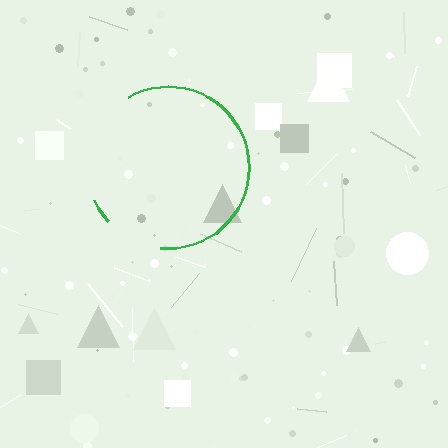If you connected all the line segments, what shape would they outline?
They would outline a circle.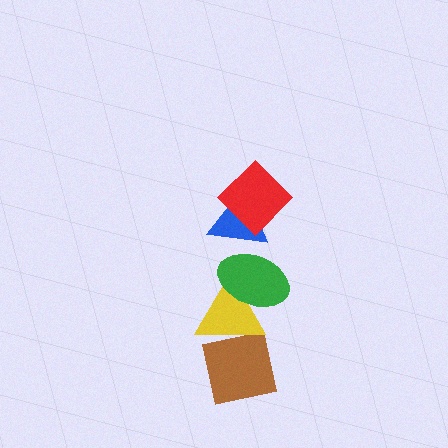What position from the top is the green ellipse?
The green ellipse is 3rd from the top.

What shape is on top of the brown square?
The yellow triangle is on top of the brown square.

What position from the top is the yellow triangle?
The yellow triangle is 4th from the top.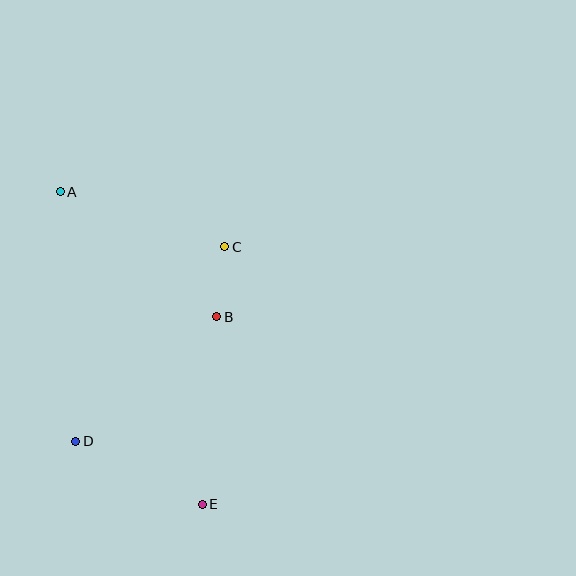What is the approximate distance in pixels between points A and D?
The distance between A and D is approximately 250 pixels.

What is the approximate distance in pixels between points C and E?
The distance between C and E is approximately 258 pixels.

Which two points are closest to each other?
Points B and C are closest to each other.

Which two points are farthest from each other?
Points A and E are farthest from each other.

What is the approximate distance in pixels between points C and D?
The distance between C and D is approximately 245 pixels.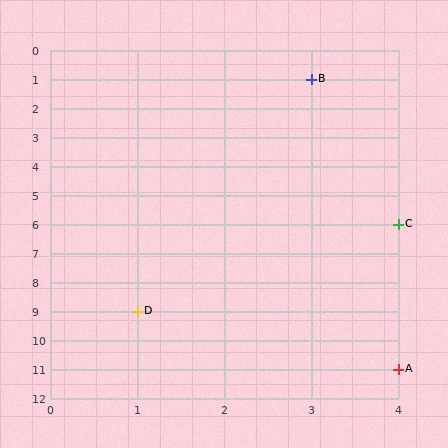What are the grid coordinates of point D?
Point D is at grid coordinates (1, 9).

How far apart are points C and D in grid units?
Points C and D are 3 columns and 3 rows apart (about 4.2 grid units diagonally).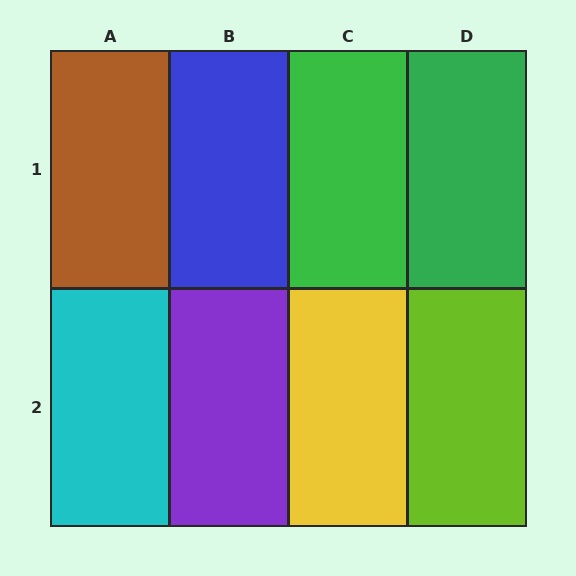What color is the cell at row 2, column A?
Cyan.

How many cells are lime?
1 cell is lime.